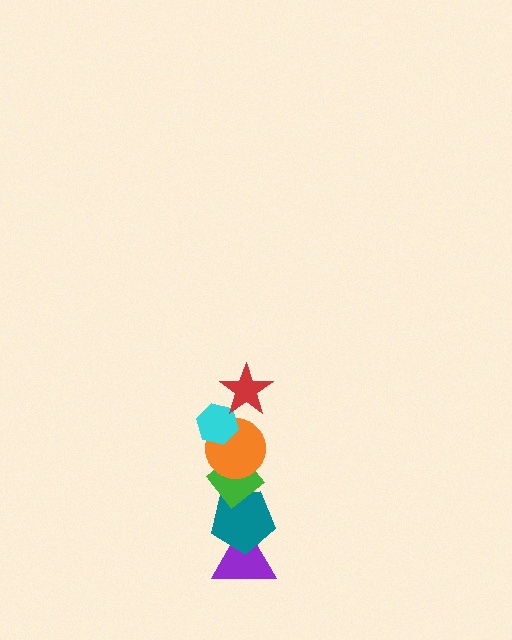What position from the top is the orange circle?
The orange circle is 3rd from the top.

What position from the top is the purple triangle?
The purple triangle is 6th from the top.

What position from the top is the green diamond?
The green diamond is 4th from the top.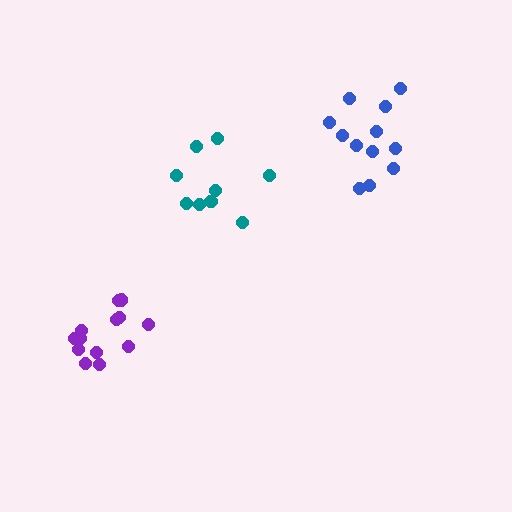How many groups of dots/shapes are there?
There are 3 groups.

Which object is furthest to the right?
The blue cluster is rightmost.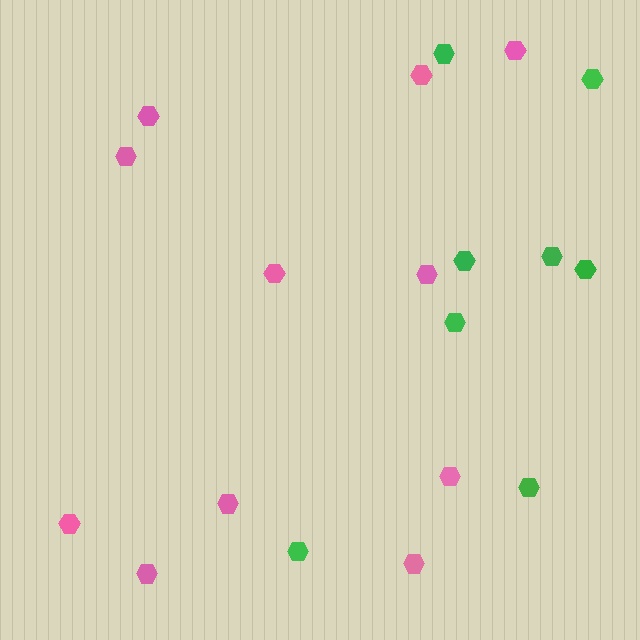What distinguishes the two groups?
There are 2 groups: one group of green hexagons (8) and one group of pink hexagons (11).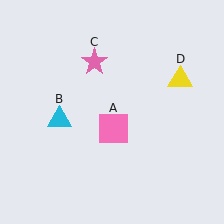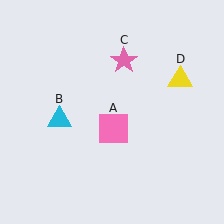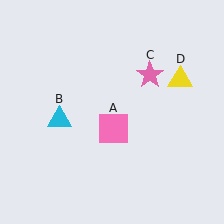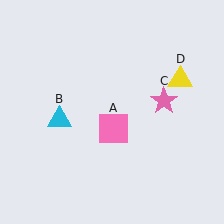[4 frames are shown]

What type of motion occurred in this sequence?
The pink star (object C) rotated clockwise around the center of the scene.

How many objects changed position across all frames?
1 object changed position: pink star (object C).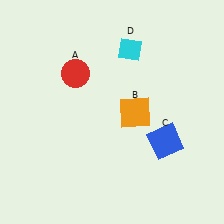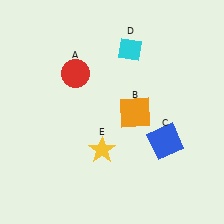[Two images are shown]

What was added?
A yellow star (E) was added in Image 2.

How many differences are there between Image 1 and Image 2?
There is 1 difference between the two images.